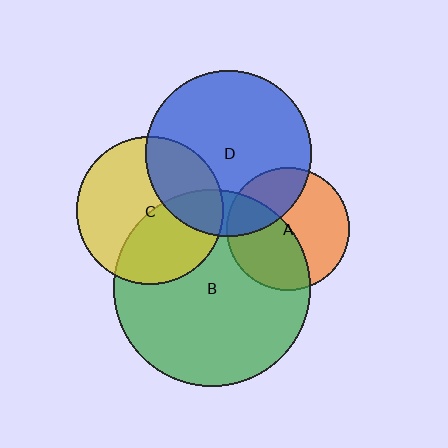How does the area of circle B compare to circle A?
Approximately 2.6 times.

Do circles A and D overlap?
Yes.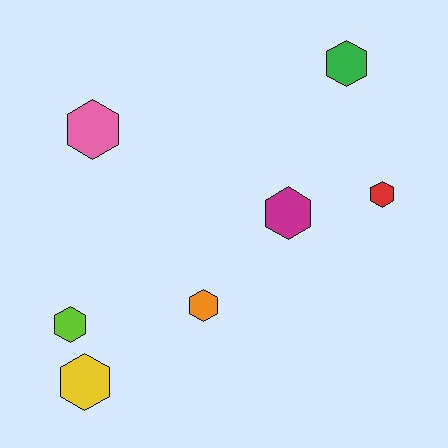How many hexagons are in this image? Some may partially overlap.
There are 7 hexagons.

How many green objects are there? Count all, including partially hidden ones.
There is 1 green object.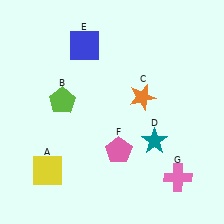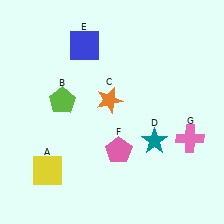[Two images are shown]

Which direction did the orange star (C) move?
The orange star (C) moved left.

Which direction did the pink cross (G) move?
The pink cross (G) moved up.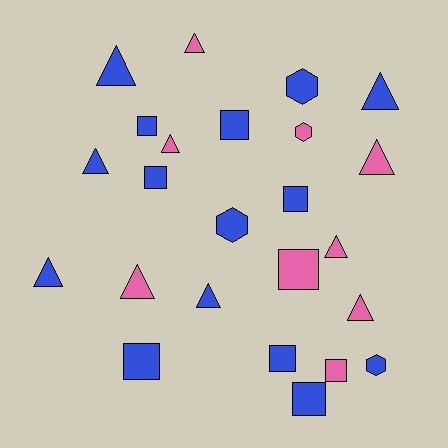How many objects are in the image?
There are 24 objects.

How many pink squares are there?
There are 2 pink squares.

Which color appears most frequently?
Blue, with 15 objects.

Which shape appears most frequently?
Triangle, with 11 objects.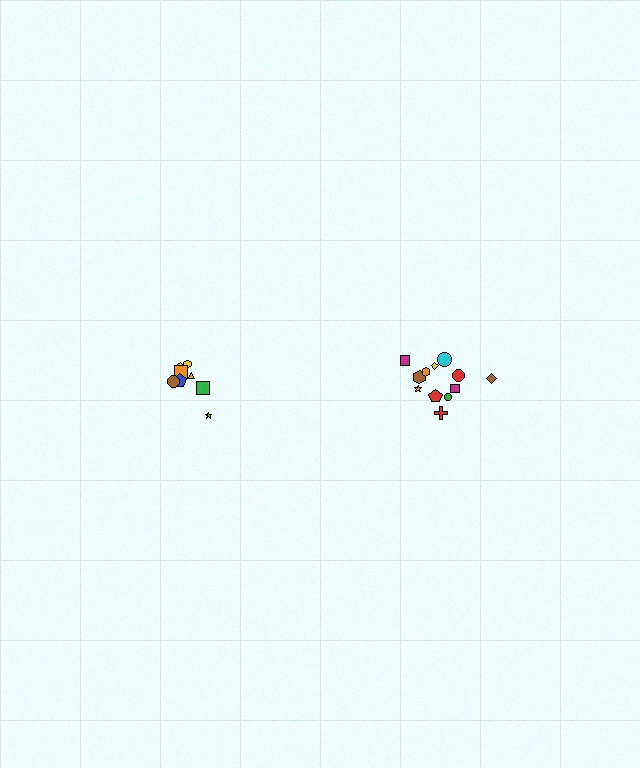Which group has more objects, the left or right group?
The right group.